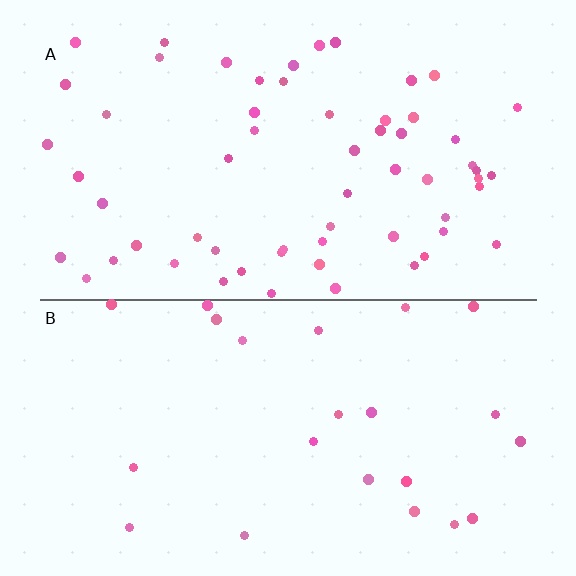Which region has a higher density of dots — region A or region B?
A (the top).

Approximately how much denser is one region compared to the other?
Approximately 2.6× — region A over region B.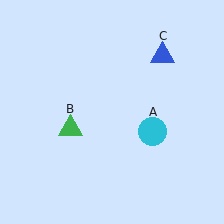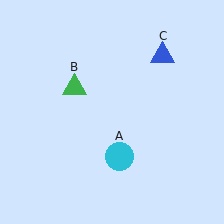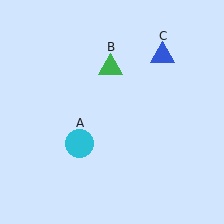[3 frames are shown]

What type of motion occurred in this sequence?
The cyan circle (object A), green triangle (object B) rotated clockwise around the center of the scene.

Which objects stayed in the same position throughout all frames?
Blue triangle (object C) remained stationary.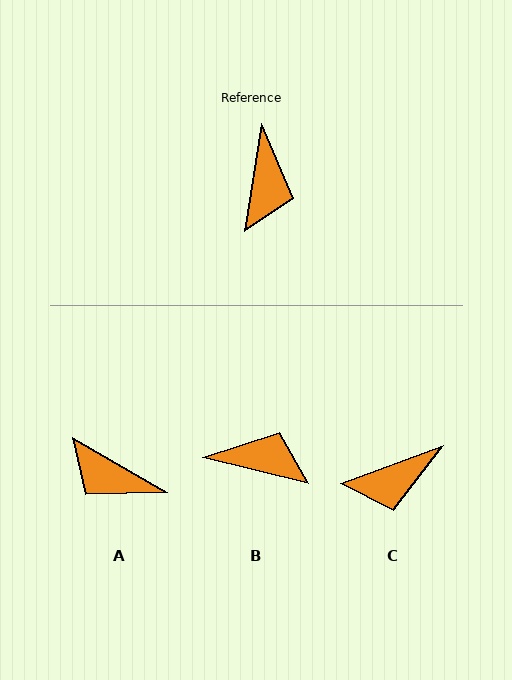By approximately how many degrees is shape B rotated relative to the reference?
Approximately 85 degrees counter-clockwise.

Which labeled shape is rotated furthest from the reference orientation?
A, about 111 degrees away.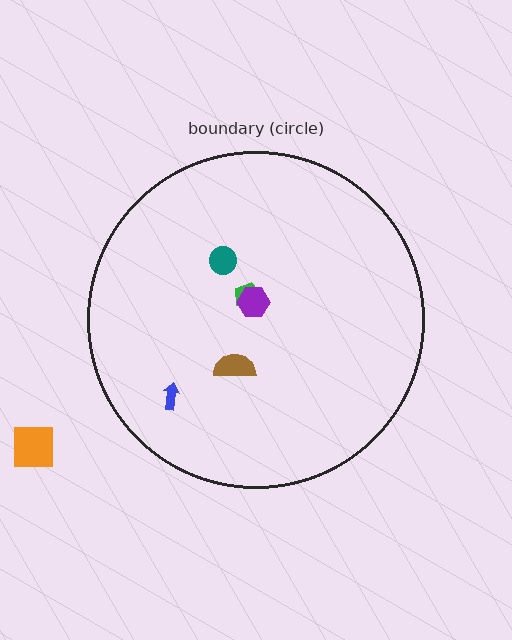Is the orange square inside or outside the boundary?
Outside.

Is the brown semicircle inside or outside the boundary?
Inside.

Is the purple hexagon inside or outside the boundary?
Inside.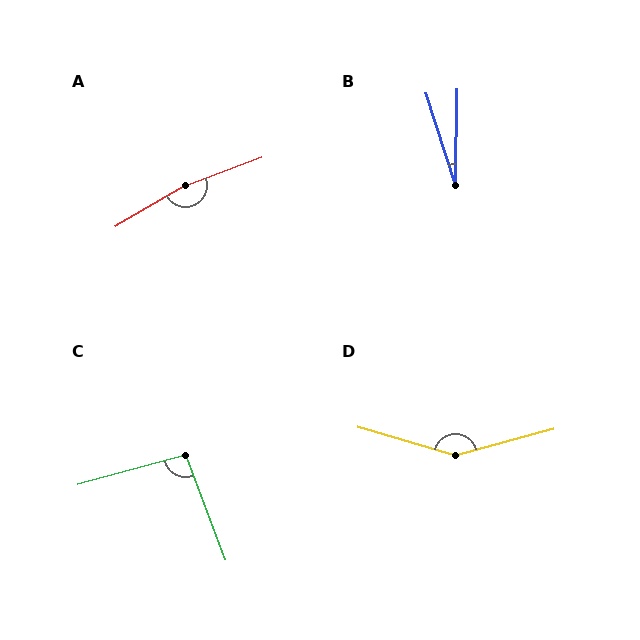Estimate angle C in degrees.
Approximately 95 degrees.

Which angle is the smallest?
B, at approximately 19 degrees.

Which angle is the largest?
A, at approximately 170 degrees.